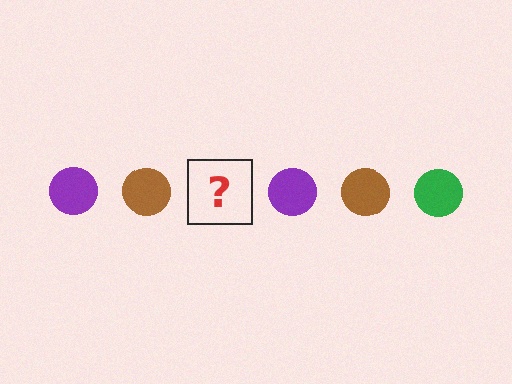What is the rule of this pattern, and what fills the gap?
The rule is that the pattern cycles through purple, brown, green circles. The gap should be filled with a green circle.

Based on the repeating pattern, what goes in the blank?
The blank should be a green circle.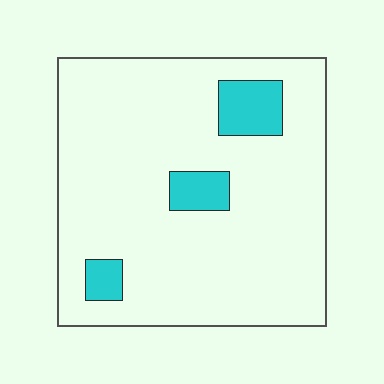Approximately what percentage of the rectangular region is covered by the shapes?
Approximately 10%.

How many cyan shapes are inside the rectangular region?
3.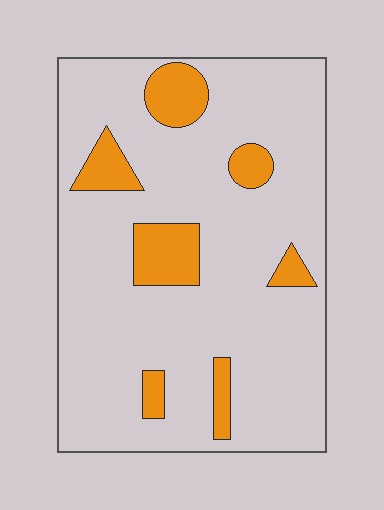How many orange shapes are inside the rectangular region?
7.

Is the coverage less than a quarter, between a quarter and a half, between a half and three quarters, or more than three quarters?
Less than a quarter.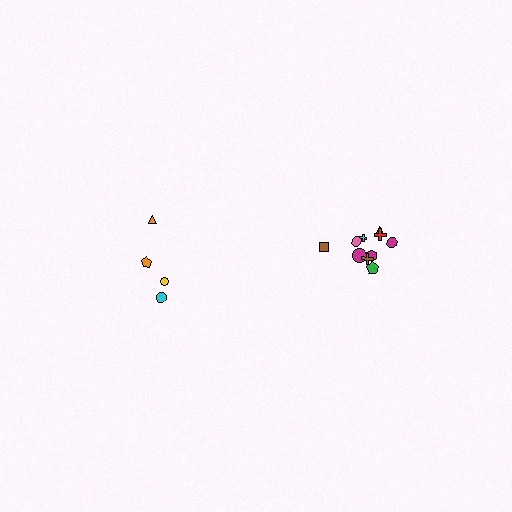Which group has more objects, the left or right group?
The right group.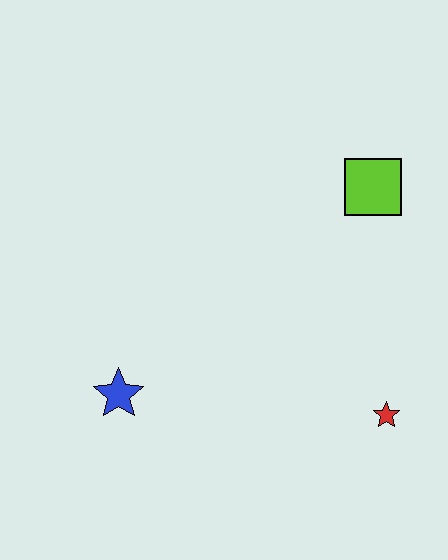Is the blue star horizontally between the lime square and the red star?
No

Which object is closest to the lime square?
The red star is closest to the lime square.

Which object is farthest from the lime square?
The blue star is farthest from the lime square.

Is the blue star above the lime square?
No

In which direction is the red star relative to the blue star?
The red star is to the right of the blue star.